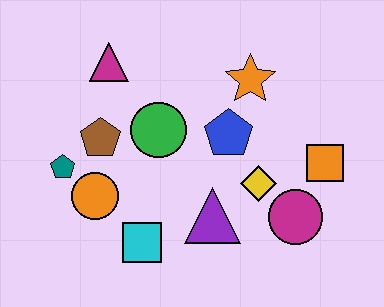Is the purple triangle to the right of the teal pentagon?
Yes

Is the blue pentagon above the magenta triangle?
No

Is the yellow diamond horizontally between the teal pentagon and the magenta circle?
Yes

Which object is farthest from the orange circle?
The orange square is farthest from the orange circle.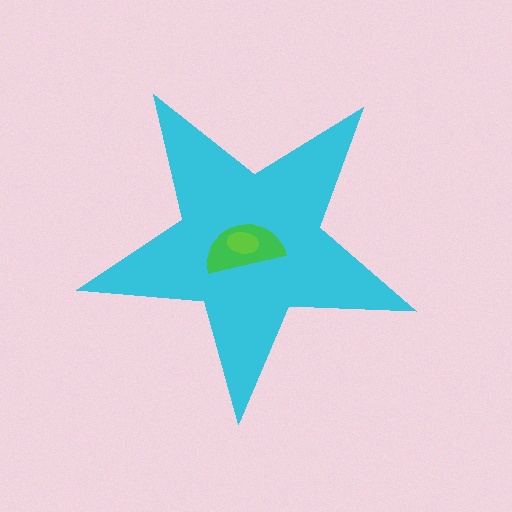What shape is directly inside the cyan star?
The green semicircle.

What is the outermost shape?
The cyan star.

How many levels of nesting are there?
3.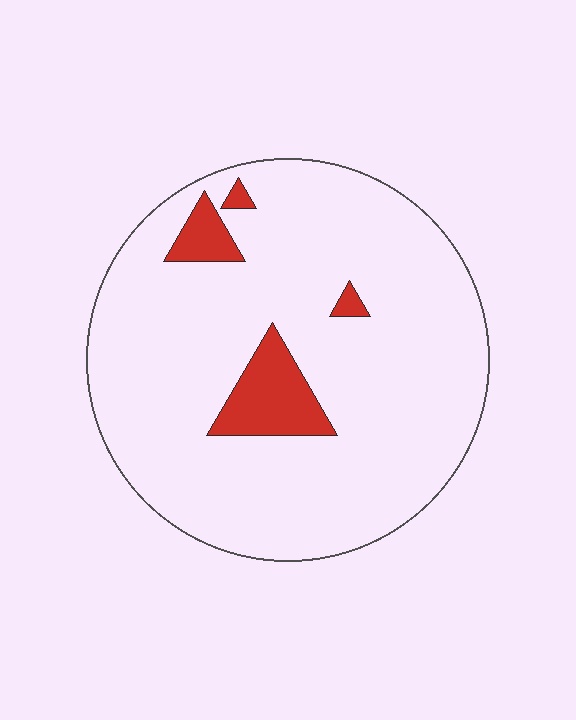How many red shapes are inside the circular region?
4.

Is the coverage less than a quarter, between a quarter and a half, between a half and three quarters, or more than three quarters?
Less than a quarter.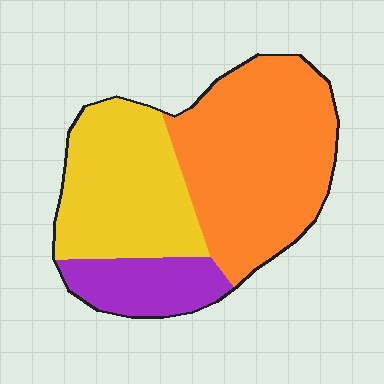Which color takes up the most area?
Orange, at roughly 50%.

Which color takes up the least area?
Purple, at roughly 15%.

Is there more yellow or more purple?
Yellow.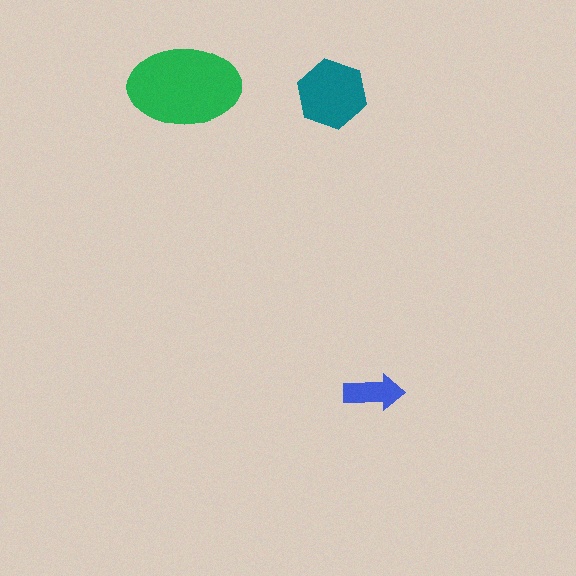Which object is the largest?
The green ellipse.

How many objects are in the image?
There are 3 objects in the image.